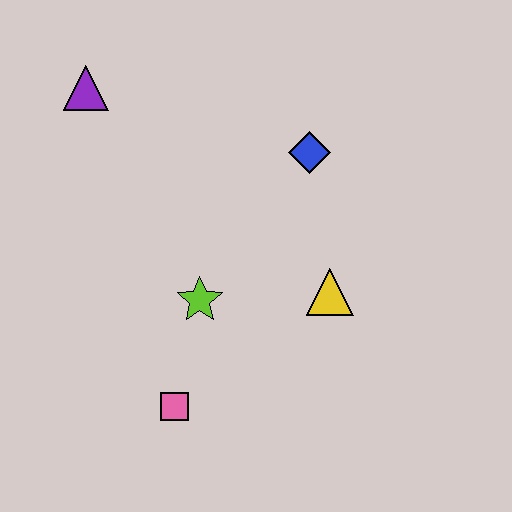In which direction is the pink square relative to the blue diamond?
The pink square is below the blue diamond.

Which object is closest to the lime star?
The pink square is closest to the lime star.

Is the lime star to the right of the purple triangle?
Yes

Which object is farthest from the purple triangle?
The pink square is farthest from the purple triangle.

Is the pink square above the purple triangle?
No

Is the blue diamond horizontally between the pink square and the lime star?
No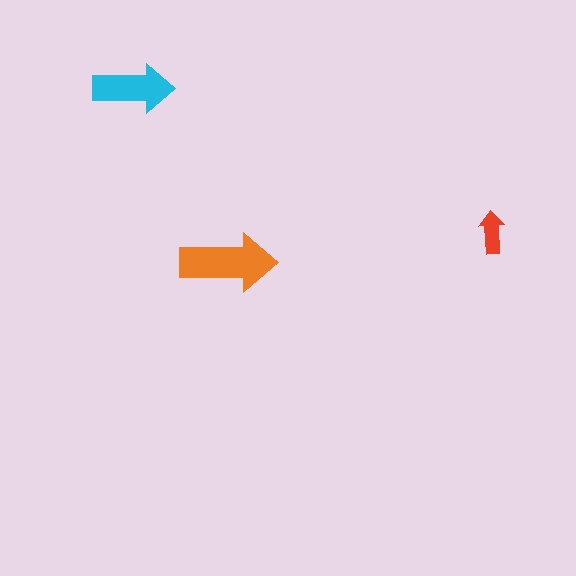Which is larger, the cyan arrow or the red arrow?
The cyan one.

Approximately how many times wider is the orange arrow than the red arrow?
About 2 times wider.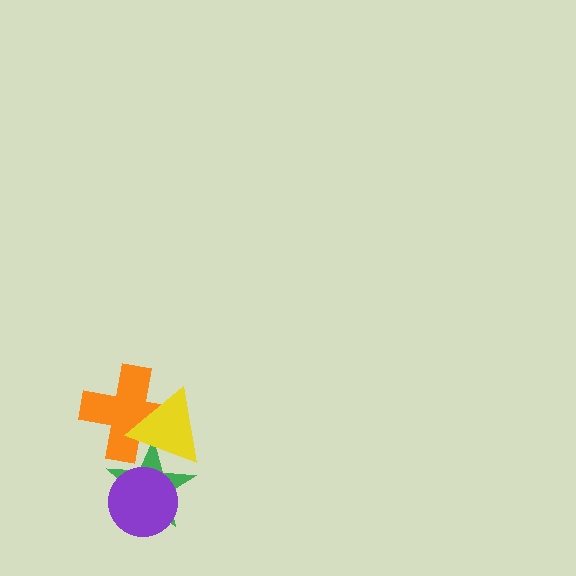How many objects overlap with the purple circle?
1 object overlaps with the purple circle.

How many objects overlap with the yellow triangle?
2 objects overlap with the yellow triangle.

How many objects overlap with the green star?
3 objects overlap with the green star.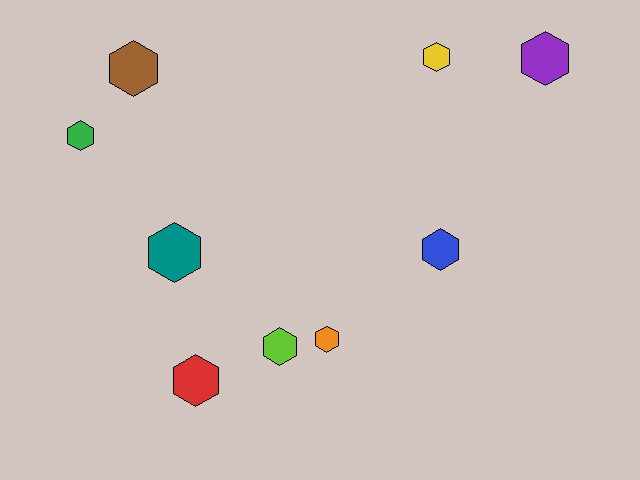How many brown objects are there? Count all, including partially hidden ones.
There is 1 brown object.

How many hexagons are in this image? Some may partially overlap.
There are 9 hexagons.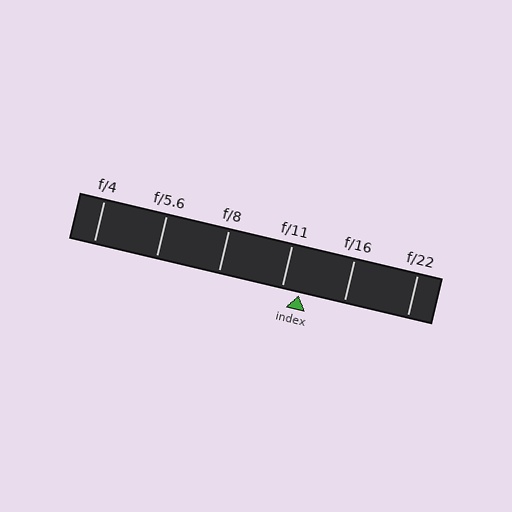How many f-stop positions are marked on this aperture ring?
There are 6 f-stop positions marked.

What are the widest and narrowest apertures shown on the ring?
The widest aperture shown is f/4 and the narrowest is f/22.